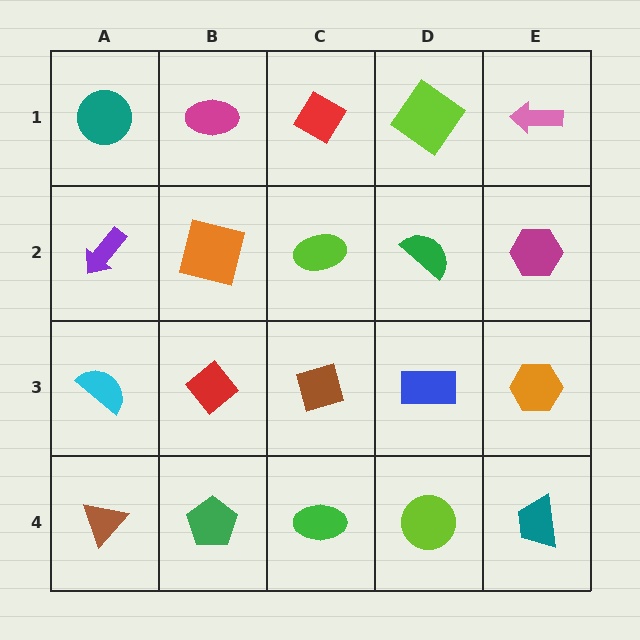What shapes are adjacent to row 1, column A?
A purple arrow (row 2, column A), a magenta ellipse (row 1, column B).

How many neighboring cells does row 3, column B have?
4.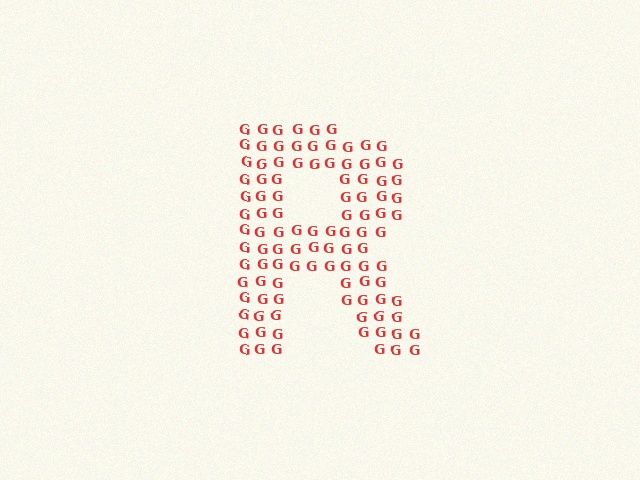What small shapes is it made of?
It is made of small letter G's.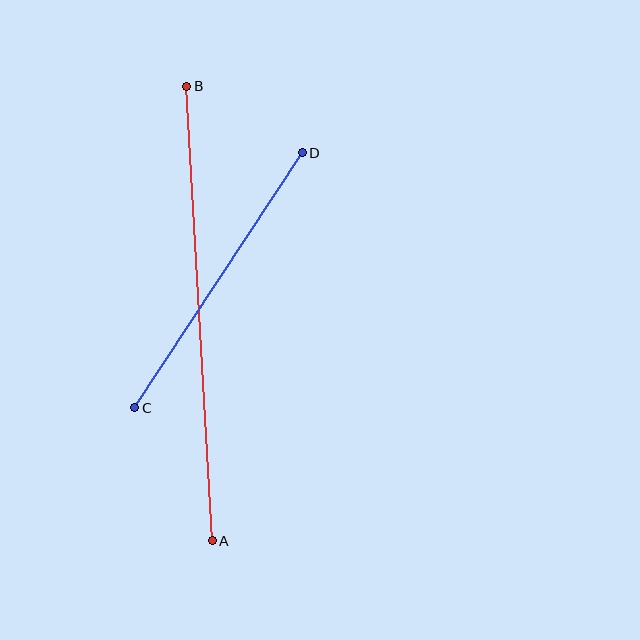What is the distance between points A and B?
The distance is approximately 455 pixels.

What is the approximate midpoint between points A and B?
The midpoint is at approximately (199, 314) pixels.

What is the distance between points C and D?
The distance is approximately 305 pixels.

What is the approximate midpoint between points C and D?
The midpoint is at approximately (218, 280) pixels.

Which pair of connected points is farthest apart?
Points A and B are farthest apart.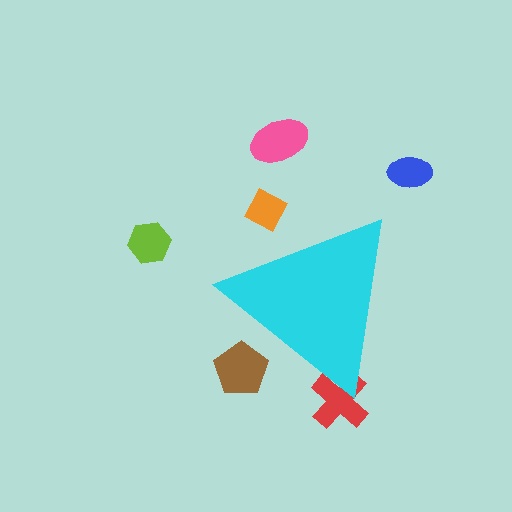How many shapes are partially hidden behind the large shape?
3 shapes are partially hidden.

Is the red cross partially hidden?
Yes, the red cross is partially hidden behind the cyan triangle.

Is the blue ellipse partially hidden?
No, the blue ellipse is fully visible.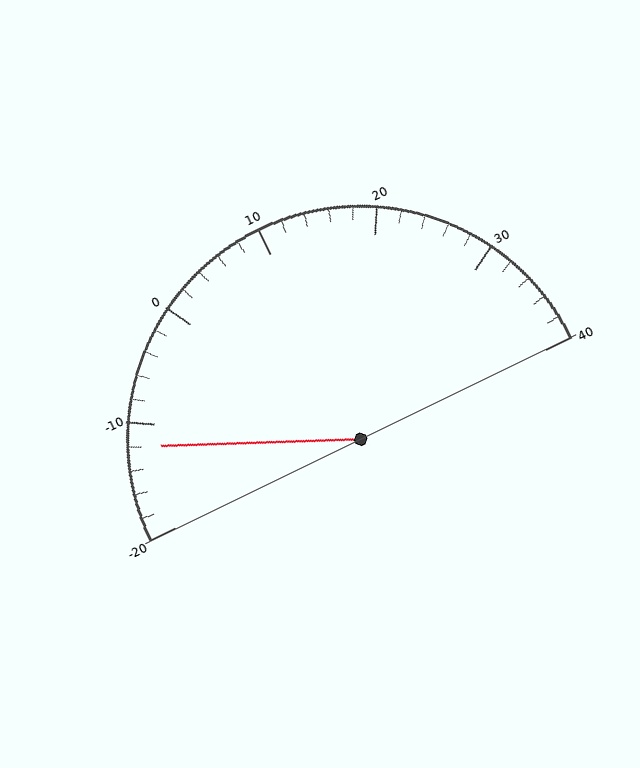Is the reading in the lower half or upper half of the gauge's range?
The reading is in the lower half of the range (-20 to 40).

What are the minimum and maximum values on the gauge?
The gauge ranges from -20 to 40.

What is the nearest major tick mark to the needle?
The nearest major tick mark is -10.